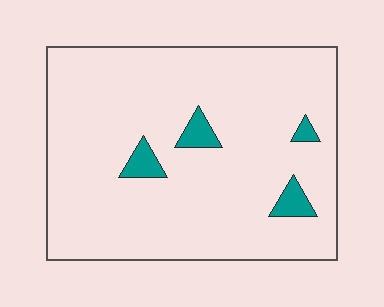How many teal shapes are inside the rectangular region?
4.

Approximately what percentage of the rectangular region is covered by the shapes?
Approximately 5%.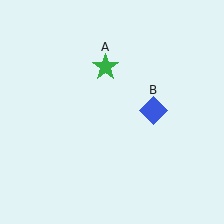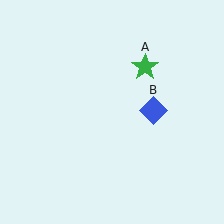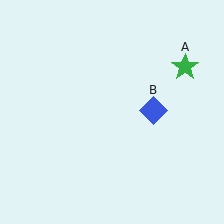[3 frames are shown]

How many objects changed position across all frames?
1 object changed position: green star (object A).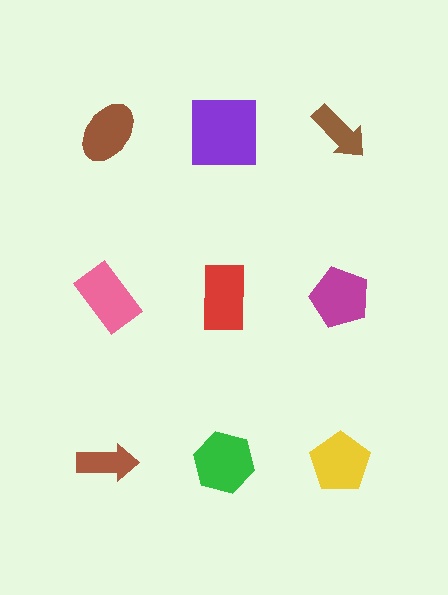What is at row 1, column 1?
A brown ellipse.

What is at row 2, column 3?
A magenta pentagon.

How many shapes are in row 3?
3 shapes.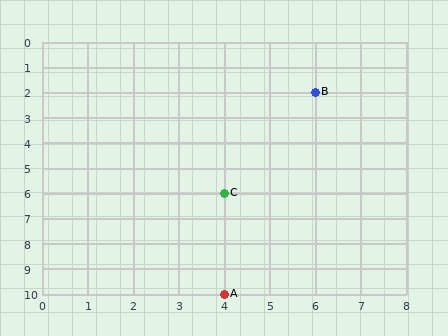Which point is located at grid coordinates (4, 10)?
Point A is at (4, 10).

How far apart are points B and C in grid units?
Points B and C are 2 columns and 4 rows apart (about 4.5 grid units diagonally).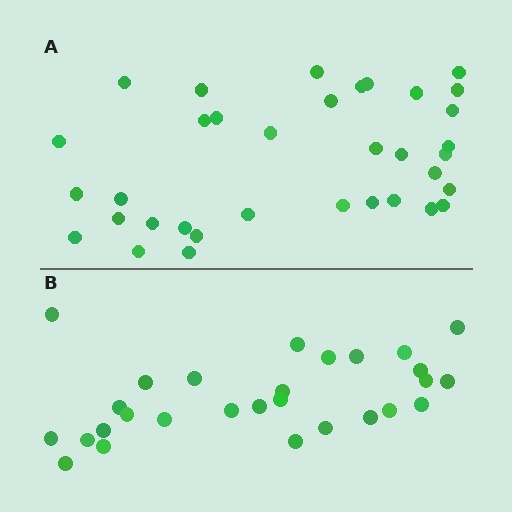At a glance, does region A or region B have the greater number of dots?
Region A (the top region) has more dots.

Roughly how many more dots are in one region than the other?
Region A has roughly 8 or so more dots than region B.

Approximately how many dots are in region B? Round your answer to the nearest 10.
About 30 dots. (The exact count is 28, which rounds to 30.)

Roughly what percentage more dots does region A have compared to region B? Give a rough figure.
About 25% more.